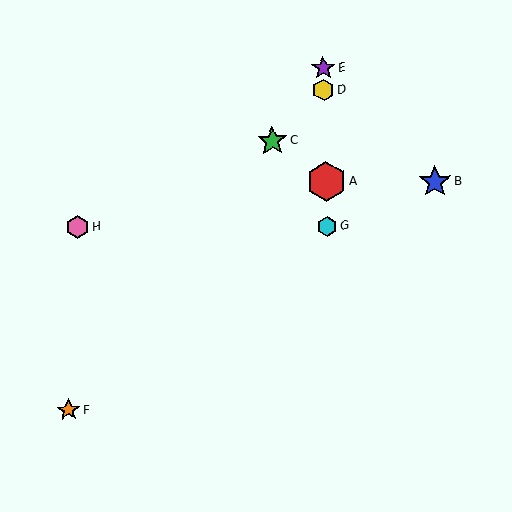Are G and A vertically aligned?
Yes, both are at x≈327.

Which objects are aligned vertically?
Objects A, D, E, G are aligned vertically.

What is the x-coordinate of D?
Object D is at x≈323.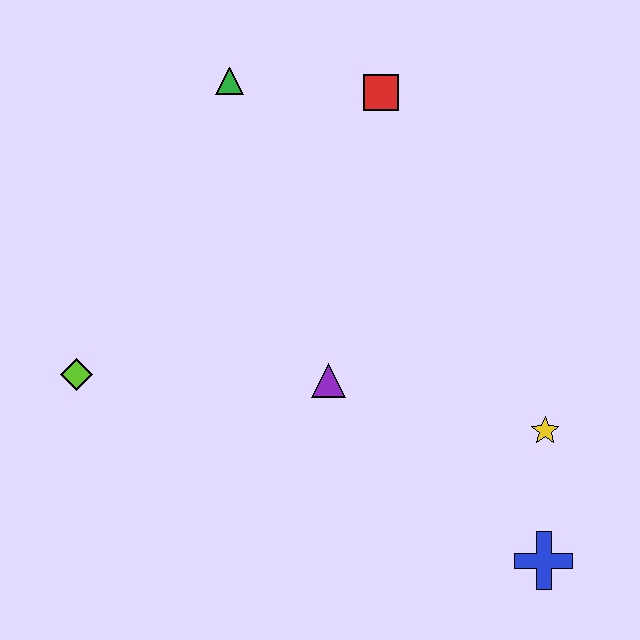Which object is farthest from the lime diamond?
The blue cross is farthest from the lime diamond.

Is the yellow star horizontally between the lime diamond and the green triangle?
No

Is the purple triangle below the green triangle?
Yes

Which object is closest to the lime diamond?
The purple triangle is closest to the lime diamond.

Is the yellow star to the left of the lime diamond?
No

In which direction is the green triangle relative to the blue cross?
The green triangle is above the blue cross.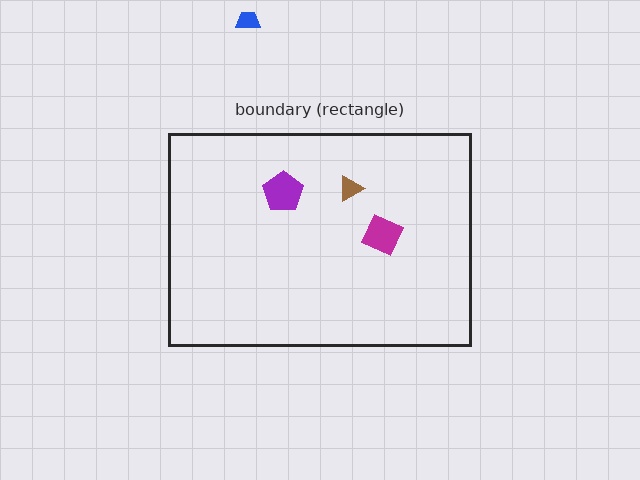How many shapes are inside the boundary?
3 inside, 1 outside.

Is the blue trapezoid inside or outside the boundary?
Outside.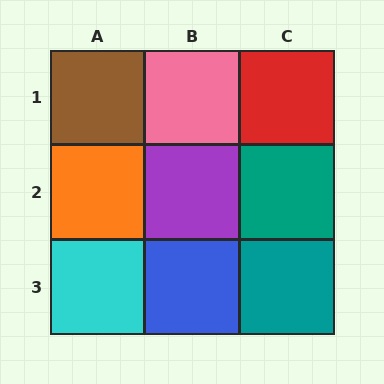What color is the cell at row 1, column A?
Brown.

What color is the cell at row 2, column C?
Teal.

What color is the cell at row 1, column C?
Red.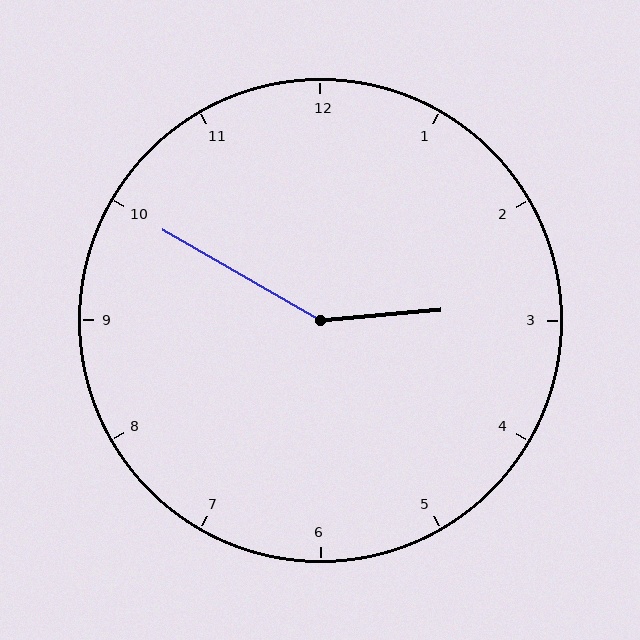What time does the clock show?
2:50.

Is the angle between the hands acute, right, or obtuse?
It is obtuse.